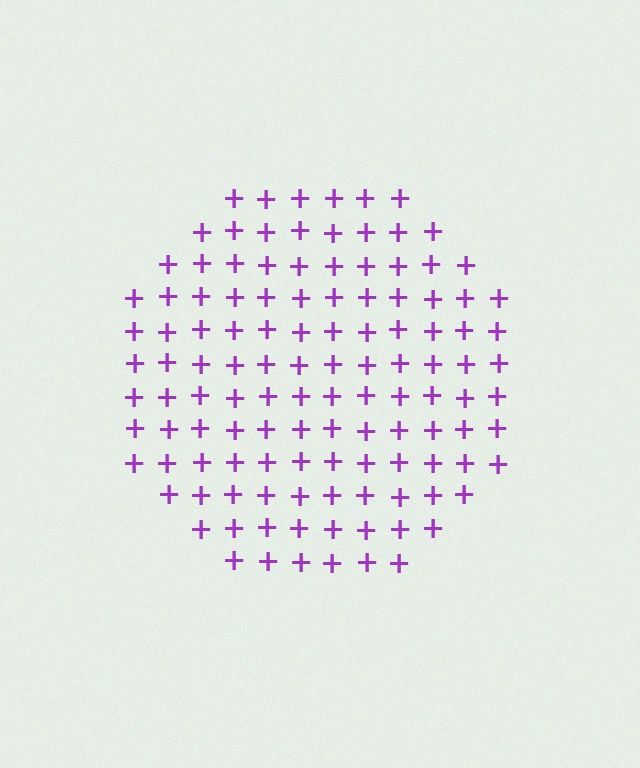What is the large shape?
The large shape is a circle.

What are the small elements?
The small elements are plus signs.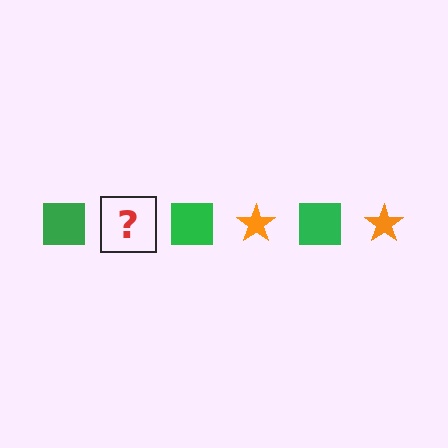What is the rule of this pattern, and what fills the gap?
The rule is that the pattern alternates between green square and orange star. The gap should be filled with an orange star.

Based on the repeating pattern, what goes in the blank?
The blank should be an orange star.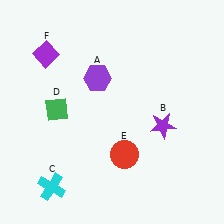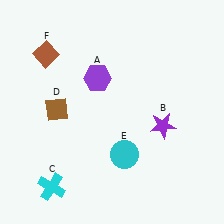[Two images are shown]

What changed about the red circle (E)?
In Image 1, E is red. In Image 2, it changed to cyan.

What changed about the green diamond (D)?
In Image 1, D is green. In Image 2, it changed to brown.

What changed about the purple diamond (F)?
In Image 1, F is purple. In Image 2, it changed to brown.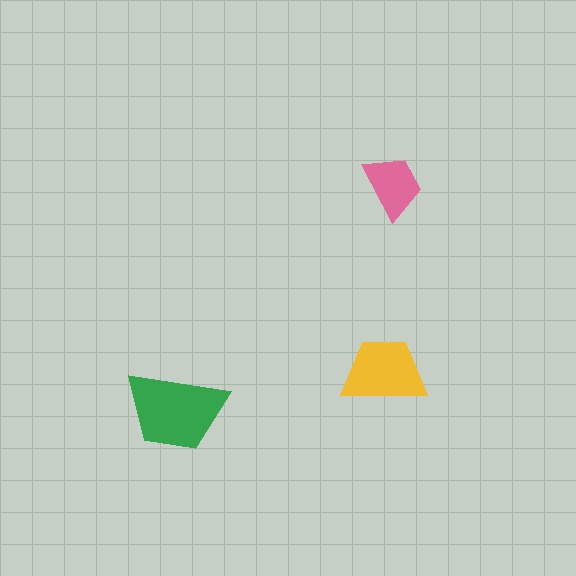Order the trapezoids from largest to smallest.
the green one, the yellow one, the pink one.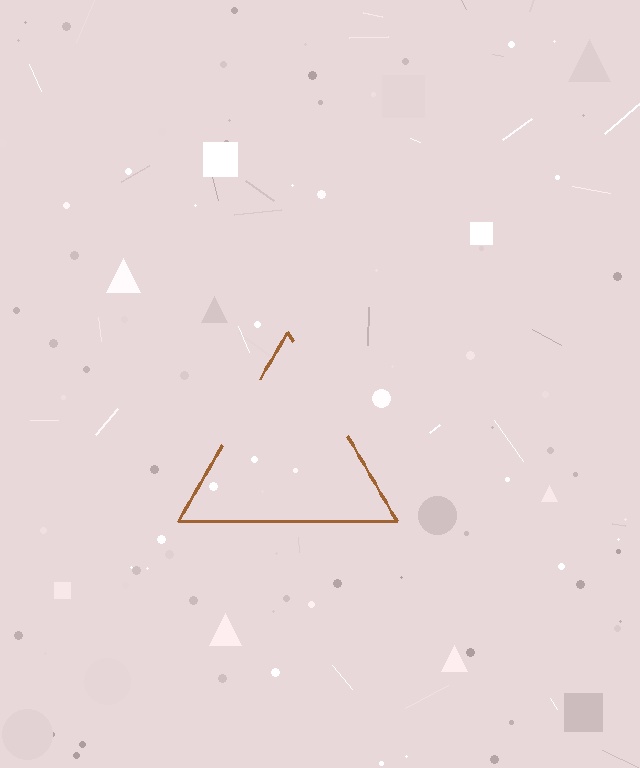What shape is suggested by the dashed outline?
The dashed outline suggests a triangle.